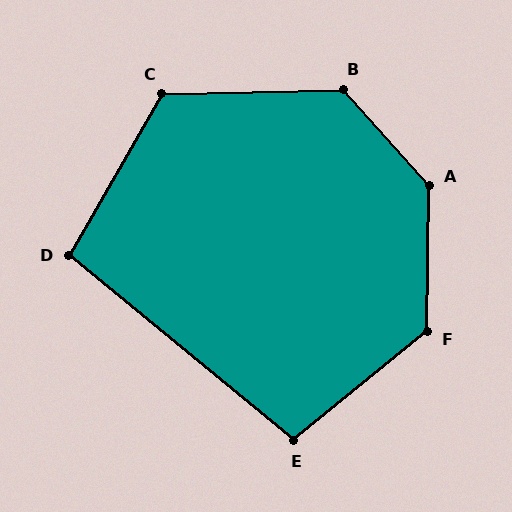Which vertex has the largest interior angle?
A, at approximately 137 degrees.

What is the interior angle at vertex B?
Approximately 131 degrees (obtuse).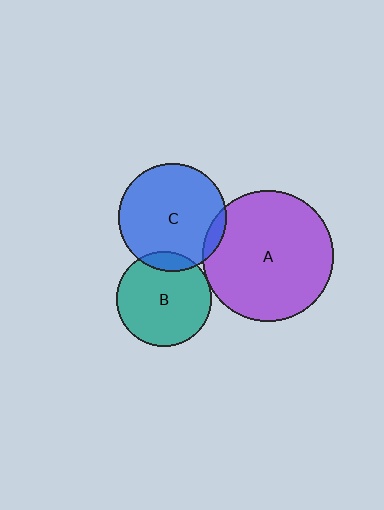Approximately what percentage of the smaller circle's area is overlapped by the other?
Approximately 5%.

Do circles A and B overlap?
Yes.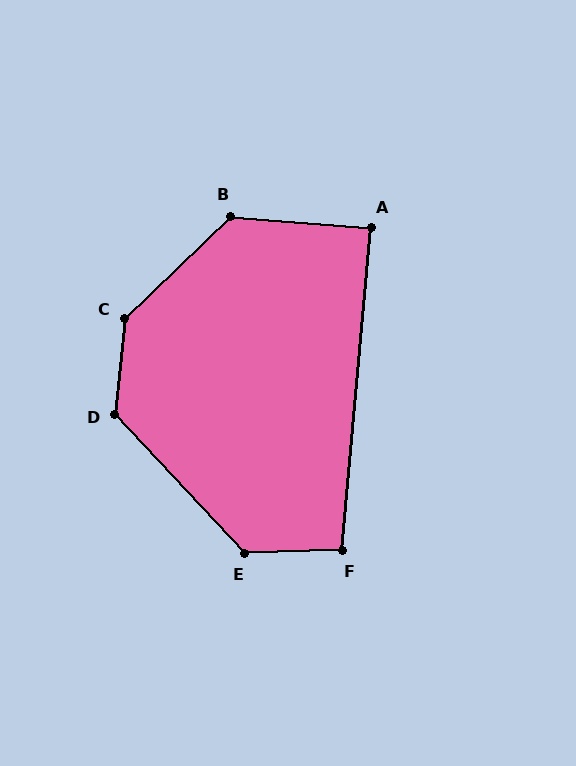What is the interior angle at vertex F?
Approximately 97 degrees (obtuse).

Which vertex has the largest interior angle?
C, at approximately 139 degrees.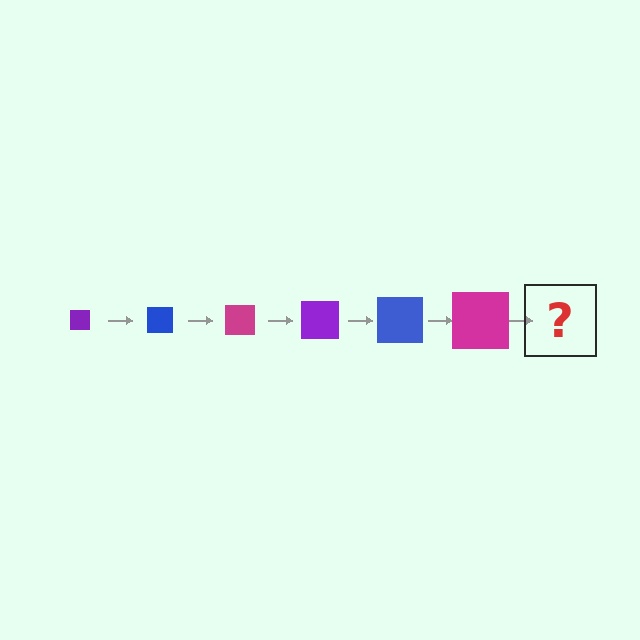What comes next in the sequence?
The next element should be a purple square, larger than the previous one.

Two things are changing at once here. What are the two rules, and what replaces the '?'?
The two rules are that the square grows larger each step and the color cycles through purple, blue, and magenta. The '?' should be a purple square, larger than the previous one.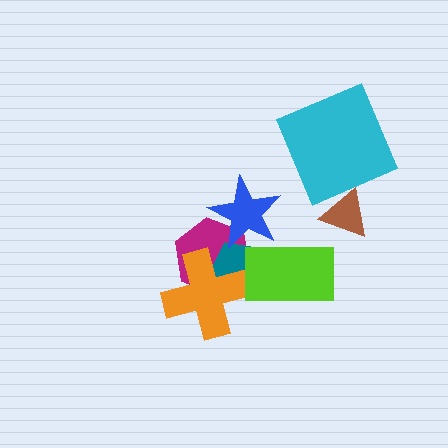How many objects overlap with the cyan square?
0 objects overlap with the cyan square.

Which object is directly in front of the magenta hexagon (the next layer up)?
The teal pentagon is directly in front of the magenta hexagon.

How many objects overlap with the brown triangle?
0 objects overlap with the brown triangle.